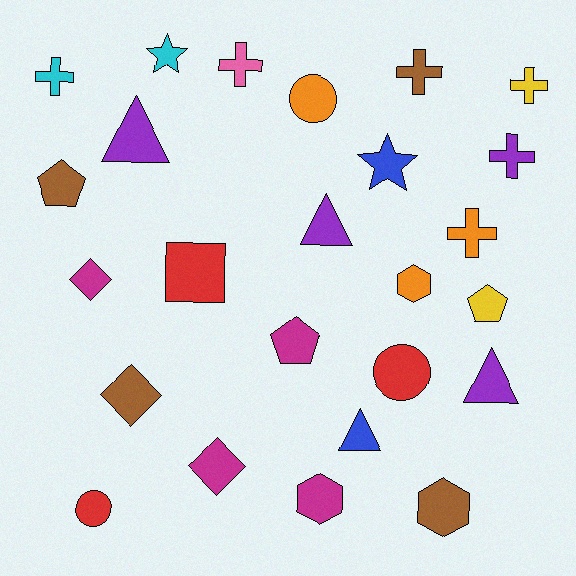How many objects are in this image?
There are 25 objects.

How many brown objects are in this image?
There are 4 brown objects.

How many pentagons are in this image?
There are 3 pentagons.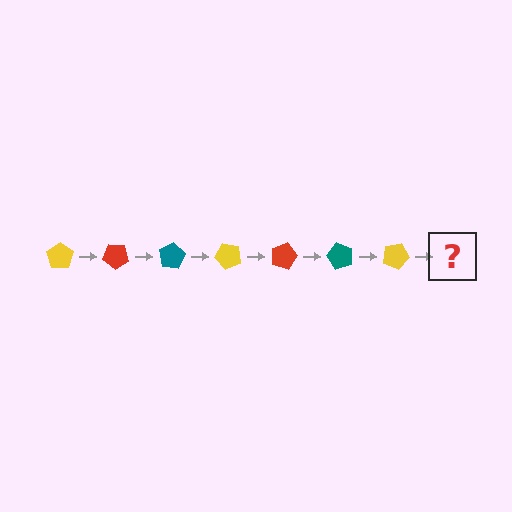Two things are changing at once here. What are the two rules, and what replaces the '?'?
The two rules are that it rotates 40 degrees each step and the color cycles through yellow, red, and teal. The '?' should be a red pentagon, rotated 280 degrees from the start.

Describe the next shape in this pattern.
It should be a red pentagon, rotated 280 degrees from the start.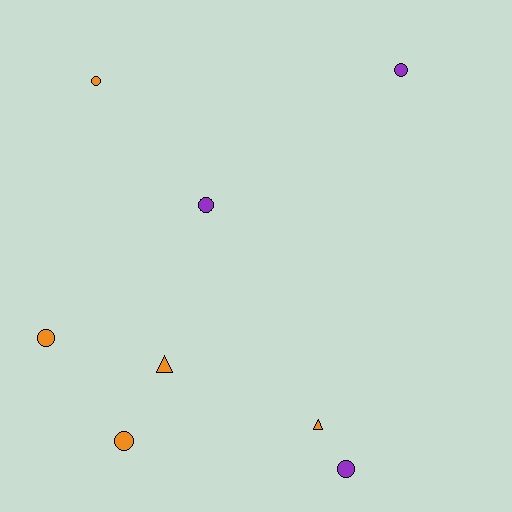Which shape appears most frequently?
Circle, with 6 objects.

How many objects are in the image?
There are 8 objects.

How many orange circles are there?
There are 3 orange circles.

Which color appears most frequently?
Orange, with 5 objects.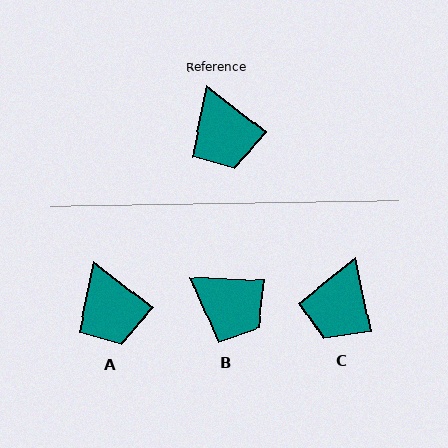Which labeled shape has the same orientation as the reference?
A.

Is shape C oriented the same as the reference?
No, it is off by about 40 degrees.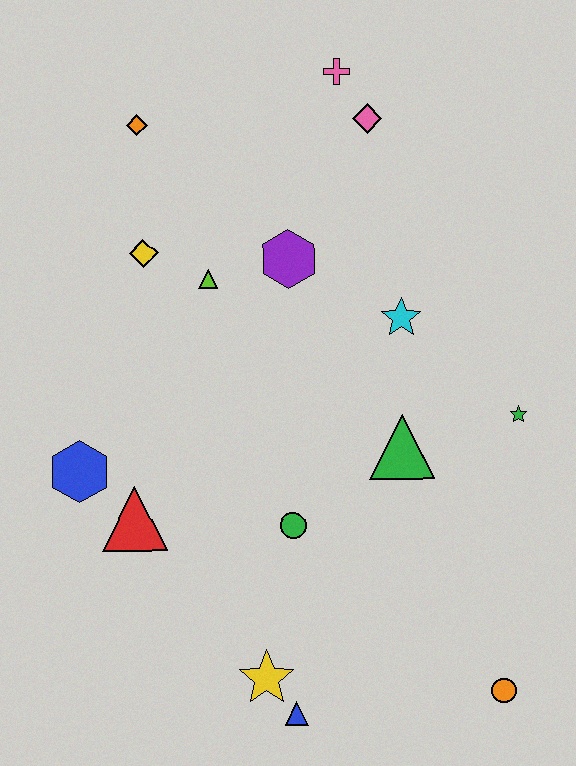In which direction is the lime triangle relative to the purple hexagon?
The lime triangle is to the left of the purple hexagon.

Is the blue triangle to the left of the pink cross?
Yes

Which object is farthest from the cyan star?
The blue triangle is farthest from the cyan star.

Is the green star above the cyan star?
No